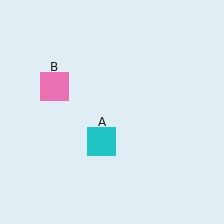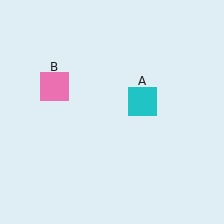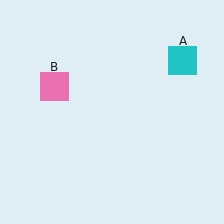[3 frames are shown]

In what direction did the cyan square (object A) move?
The cyan square (object A) moved up and to the right.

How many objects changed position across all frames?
1 object changed position: cyan square (object A).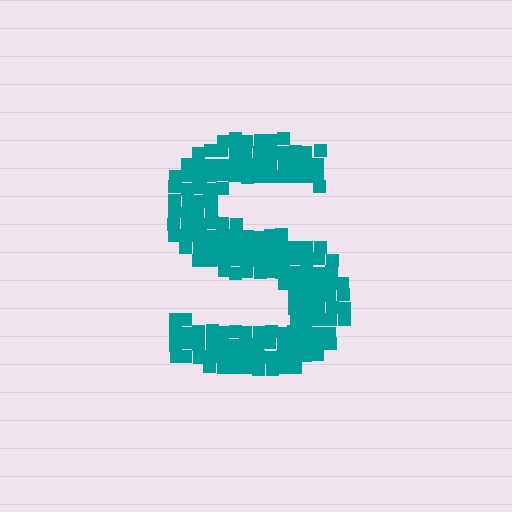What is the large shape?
The large shape is the letter S.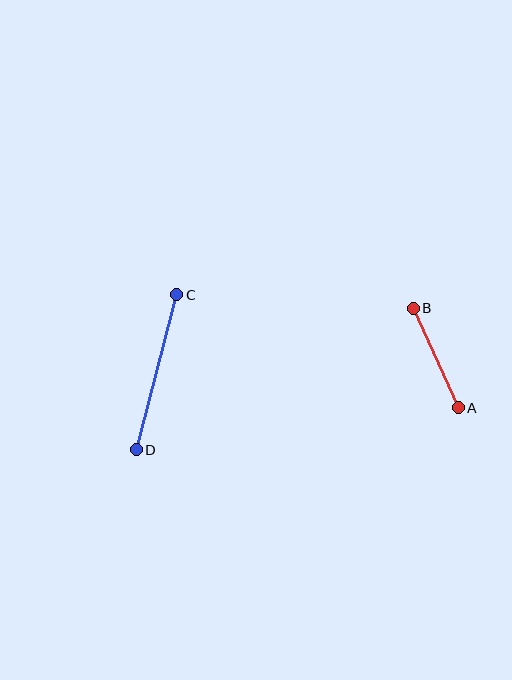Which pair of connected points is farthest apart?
Points C and D are farthest apart.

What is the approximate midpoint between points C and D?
The midpoint is at approximately (156, 372) pixels.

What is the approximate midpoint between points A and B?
The midpoint is at approximately (436, 358) pixels.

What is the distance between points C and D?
The distance is approximately 160 pixels.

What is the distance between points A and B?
The distance is approximately 109 pixels.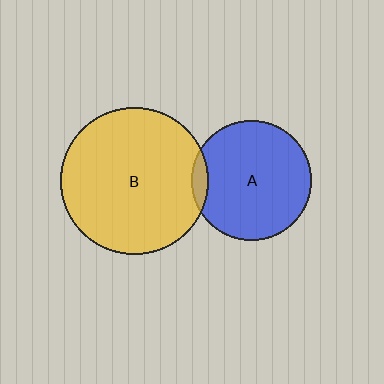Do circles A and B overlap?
Yes.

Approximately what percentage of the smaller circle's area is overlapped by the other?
Approximately 5%.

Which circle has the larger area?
Circle B (yellow).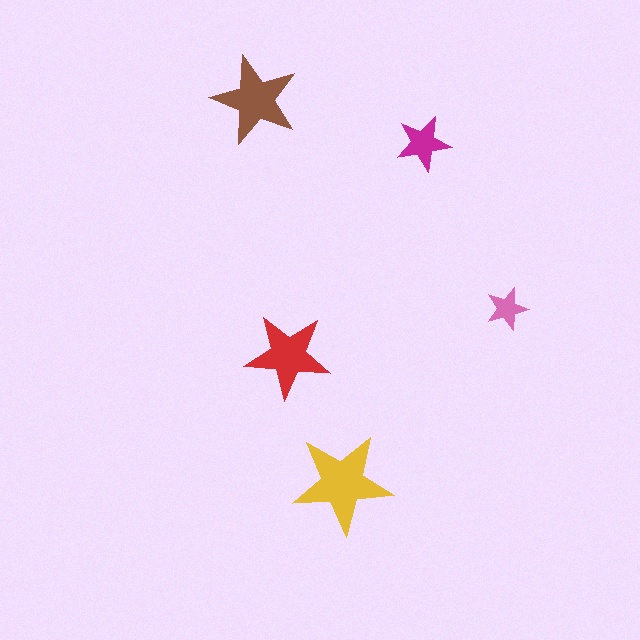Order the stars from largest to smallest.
the yellow one, the brown one, the red one, the magenta one, the pink one.